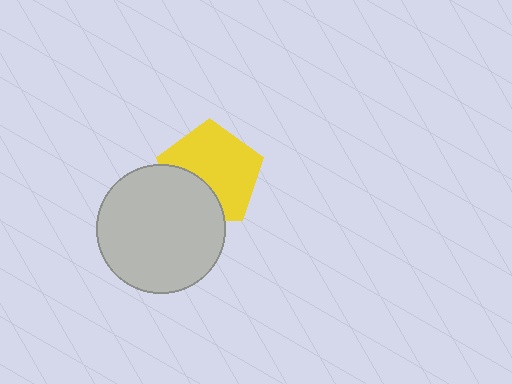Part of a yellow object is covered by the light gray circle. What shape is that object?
It is a pentagon.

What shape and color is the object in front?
The object in front is a light gray circle.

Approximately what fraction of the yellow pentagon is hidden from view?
Roughly 32% of the yellow pentagon is hidden behind the light gray circle.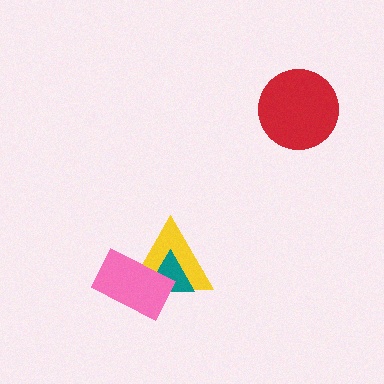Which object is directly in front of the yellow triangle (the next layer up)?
The teal triangle is directly in front of the yellow triangle.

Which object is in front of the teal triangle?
The pink rectangle is in front of the teal triangle.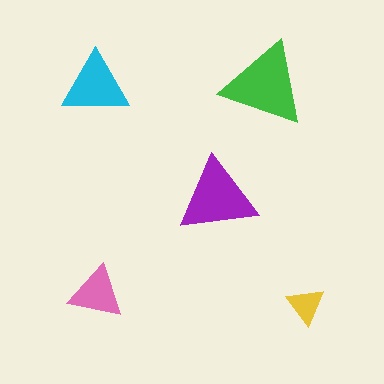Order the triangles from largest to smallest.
the green one, the purple one, the cyan one, the pink one, the yellow one.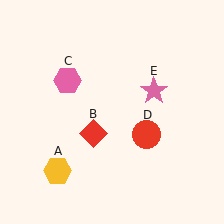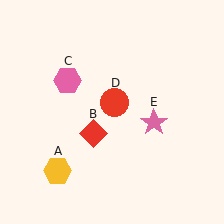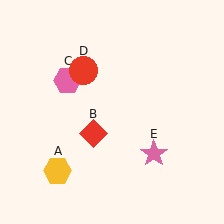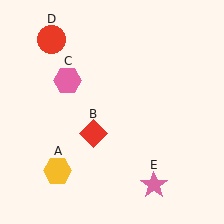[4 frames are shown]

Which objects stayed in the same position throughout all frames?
Yellow hexagon (object A) and red diamond (object B) and pink hexagon (object C) remained stationary.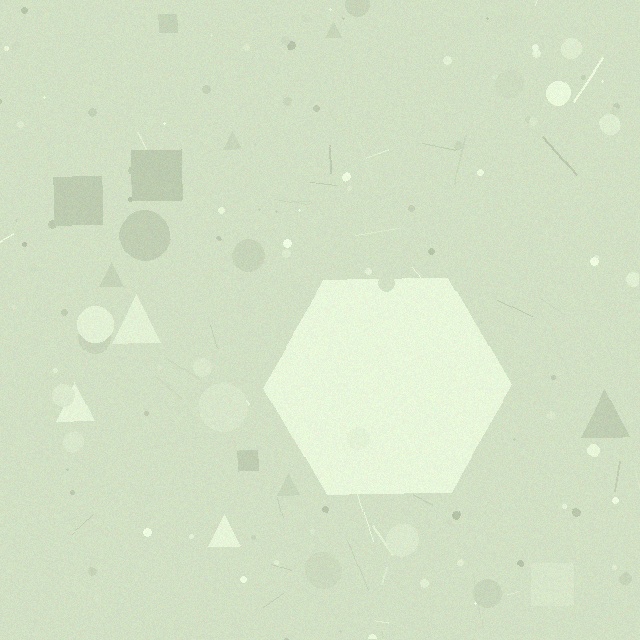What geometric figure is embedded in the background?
A hexagon is embedded in the background.